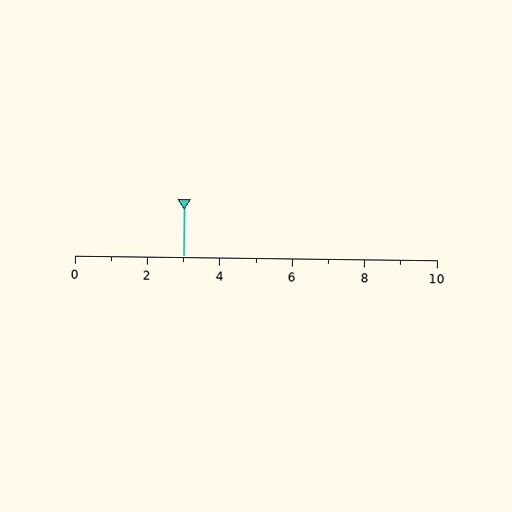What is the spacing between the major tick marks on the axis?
The major ticks are spaced 2 apart.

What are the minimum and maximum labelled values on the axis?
The axis runs from 0 to 10.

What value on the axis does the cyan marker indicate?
The marker indicates approximately 3.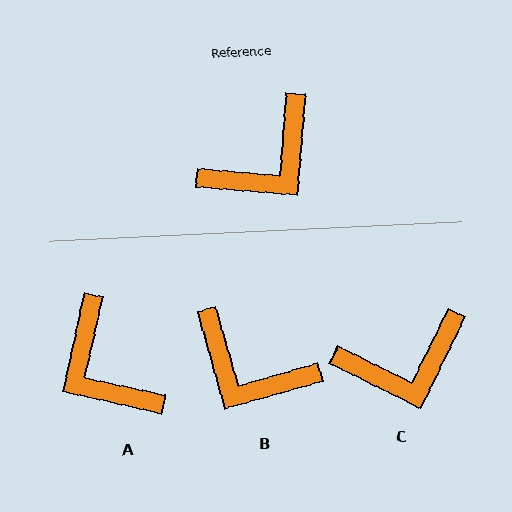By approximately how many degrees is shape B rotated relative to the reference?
Approximately 69 degrees clockwise.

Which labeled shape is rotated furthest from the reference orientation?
A, about 97 degrees away.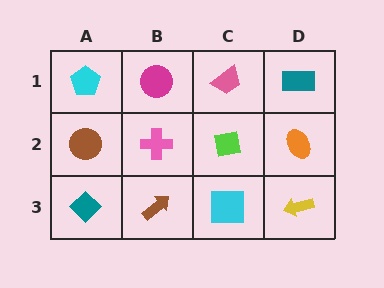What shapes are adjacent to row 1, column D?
An orange ellipse (row 2, column D), a pink trapezoid (row 1, column C).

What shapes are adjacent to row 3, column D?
An orange ellipse (row 2, column D), a cyan square (row 3, column C).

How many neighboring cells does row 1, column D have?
2.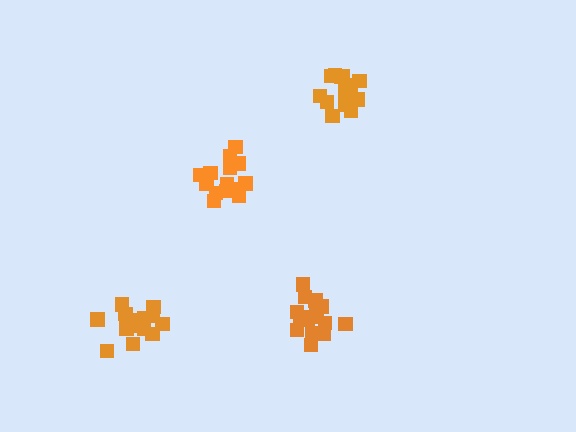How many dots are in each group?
Group 1: 15 dots, Group 2: 15 dots, Group 3: 15 dots, Group 4: 16 dots (61 total).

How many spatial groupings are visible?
There are 4 spatial groupings.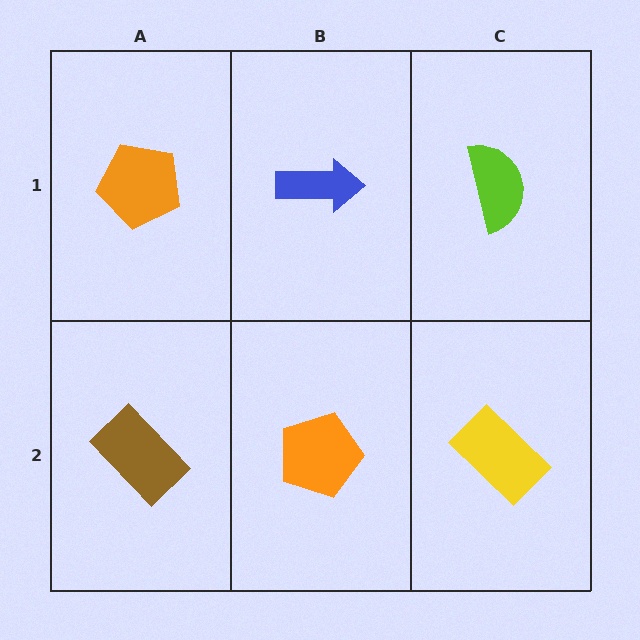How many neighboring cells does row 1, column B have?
3.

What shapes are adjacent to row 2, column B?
A blue arrow (row 1, column B), a brown rectangle (row 2, column A), a yellow rectangle (row 2, column C).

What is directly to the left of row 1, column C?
A blue arrow.